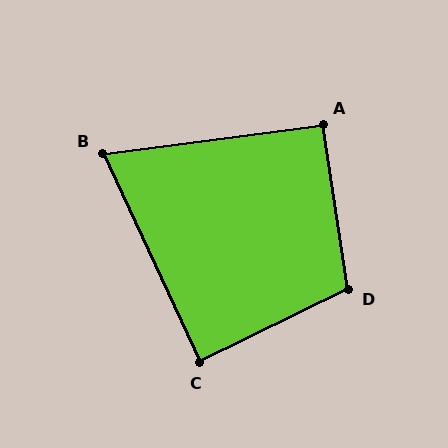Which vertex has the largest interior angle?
D, at approximately 108 degrees.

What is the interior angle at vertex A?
Approximately 91 degrees (approximately right).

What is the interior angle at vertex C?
Approximately 89 degrees (approximately right).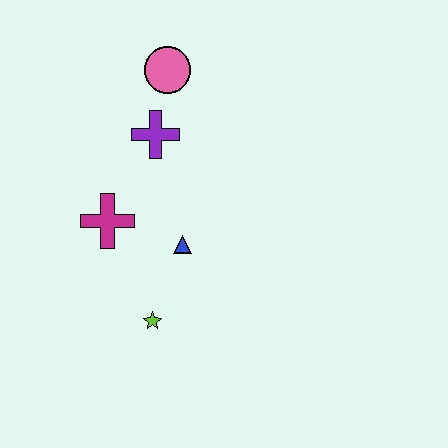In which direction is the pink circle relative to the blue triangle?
The pink circle is above the blue triangle.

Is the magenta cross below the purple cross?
Yes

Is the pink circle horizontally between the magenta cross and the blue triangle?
Yes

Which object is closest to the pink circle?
The purple cross is closest to the pink circle.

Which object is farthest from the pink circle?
The lime star is farthest from the pink circle.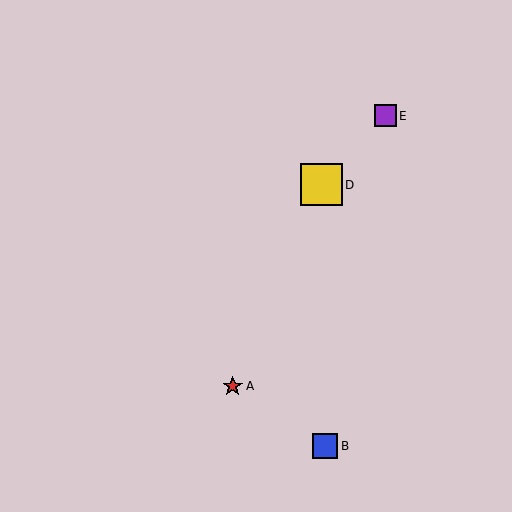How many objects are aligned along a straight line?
3 objects (C, D, E) are aligned along a straight line.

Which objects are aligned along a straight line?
Objects C, D, E are aligned along a straight line.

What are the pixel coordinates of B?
Object B is at (325, 446).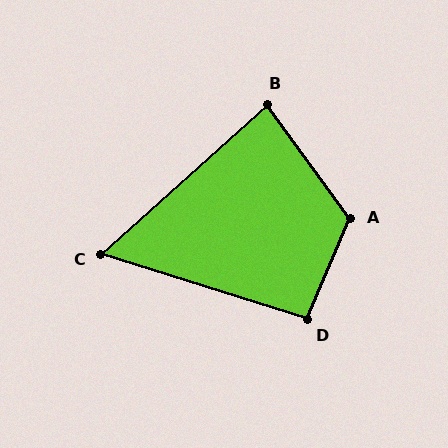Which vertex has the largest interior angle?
A, at approximately 121 degrees.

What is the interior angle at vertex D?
Approximately 96 degrees (obtuse).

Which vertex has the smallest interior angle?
C, at approximately 59 degrees.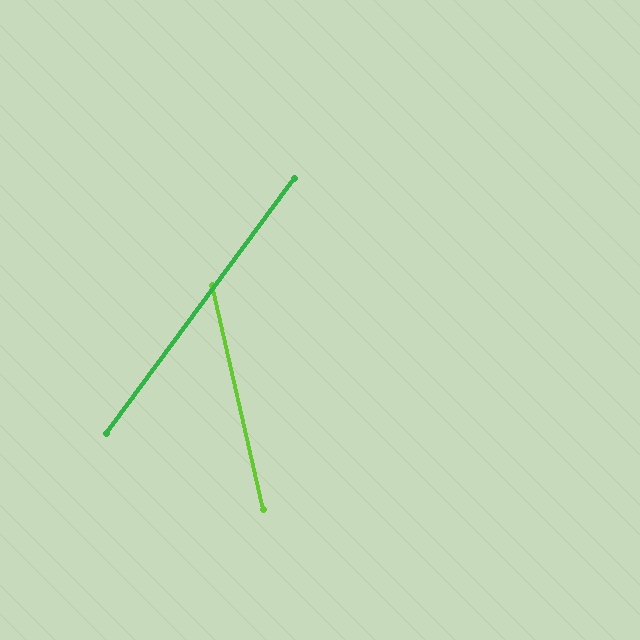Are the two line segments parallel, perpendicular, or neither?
Neither parallel nor perpendicular — they differ by about 49°.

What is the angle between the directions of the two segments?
Approximately 49 degrees.